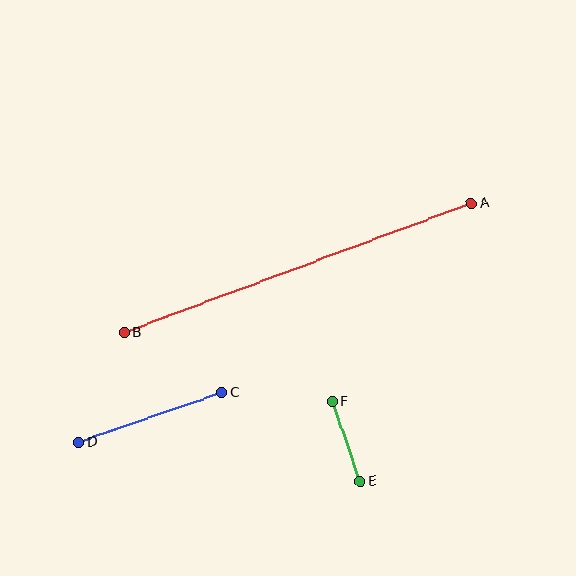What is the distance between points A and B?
The distance is approximately 371 pixels.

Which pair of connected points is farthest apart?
Points A and B are farthest apart.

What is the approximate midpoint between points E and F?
The midpoint is at approximately (346, 441) pixels.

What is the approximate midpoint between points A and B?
The midpoint is at approximately (297, 268) pixels.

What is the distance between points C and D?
The distance is approximately 151 pixels.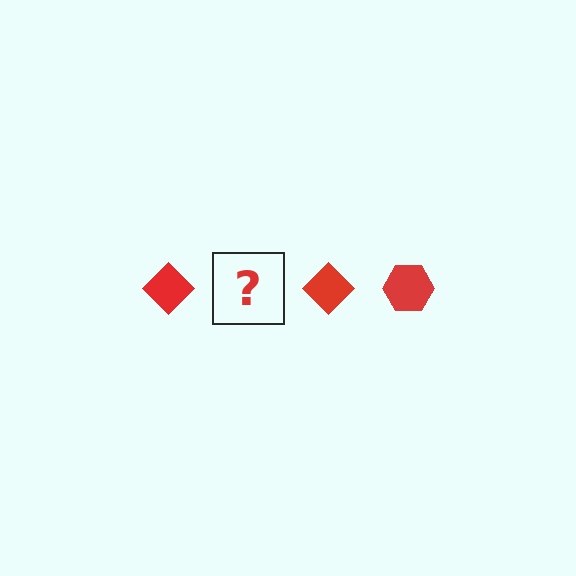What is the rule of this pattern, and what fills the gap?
The rule is that the pattern cycles through diamond, hexagon shapes in red. The gap should be filled with a red hexagon.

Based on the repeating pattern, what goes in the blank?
The blank should be a red hexagon.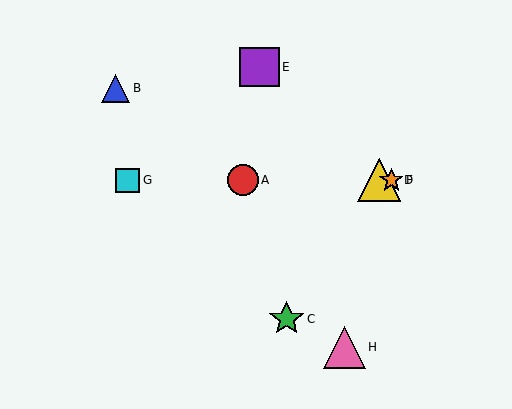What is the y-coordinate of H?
Object H is at y≈347.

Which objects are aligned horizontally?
Objects A, D, F, G are aligned horizontally.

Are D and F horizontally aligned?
Yes, both are at y≈180.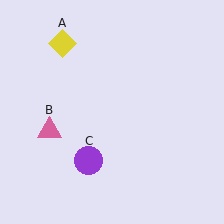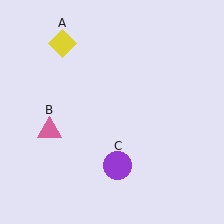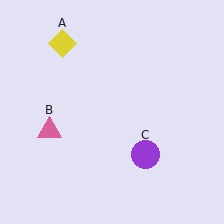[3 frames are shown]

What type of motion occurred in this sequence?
The purple circle (object C) rotated counterclockwise around the center of the scene.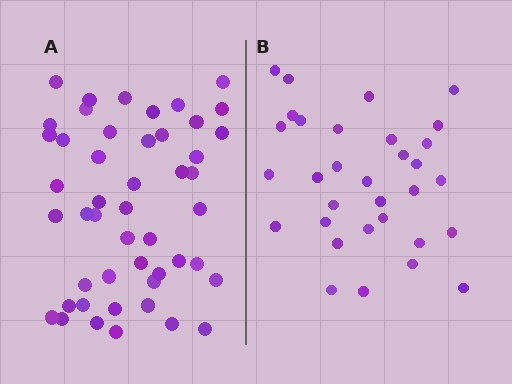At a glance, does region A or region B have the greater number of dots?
Region A (the left region) has more dots.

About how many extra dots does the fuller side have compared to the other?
Region A has approximately 15 more dots than region B.